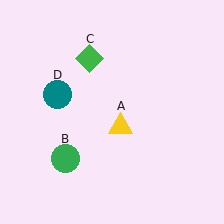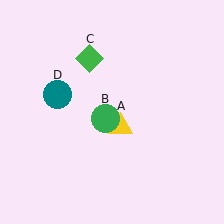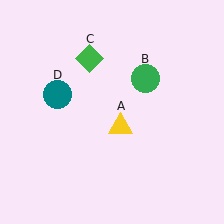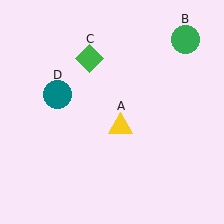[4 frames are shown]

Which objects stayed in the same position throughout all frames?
Yellow triangle (object A) and green diamond (object C) and teal circle (object D) remained stationary.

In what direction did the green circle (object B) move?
The green circle (object B) moved up and to the right.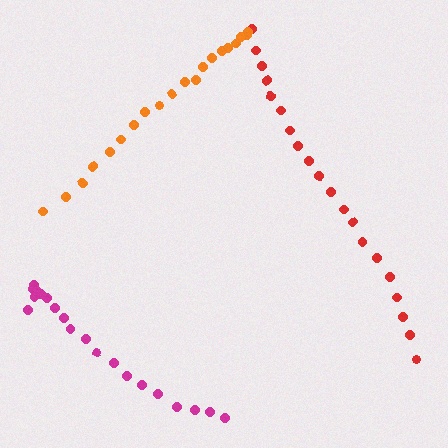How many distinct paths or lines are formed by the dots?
There are 3 distinct paths.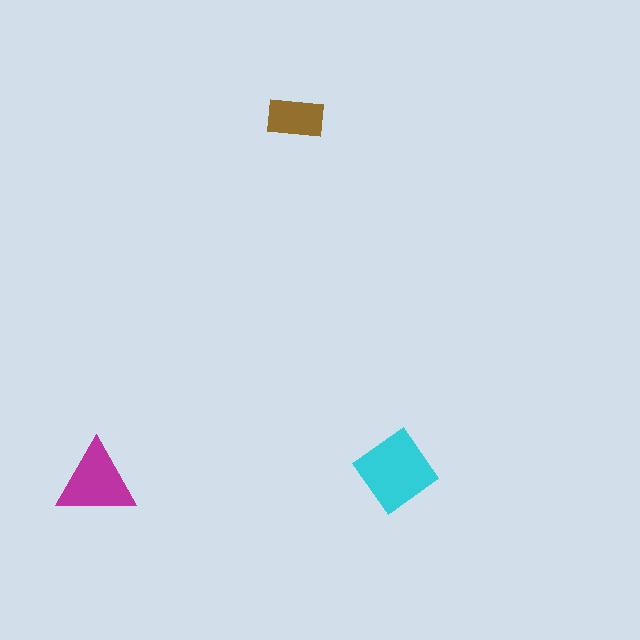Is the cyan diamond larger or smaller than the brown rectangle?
Larger.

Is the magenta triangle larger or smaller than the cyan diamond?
Smaller.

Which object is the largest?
The cyan diamond.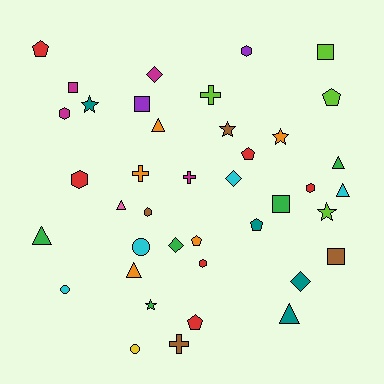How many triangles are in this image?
There are 7 triangles.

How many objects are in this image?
There are 40 objects.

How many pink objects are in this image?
There is 1 pink object.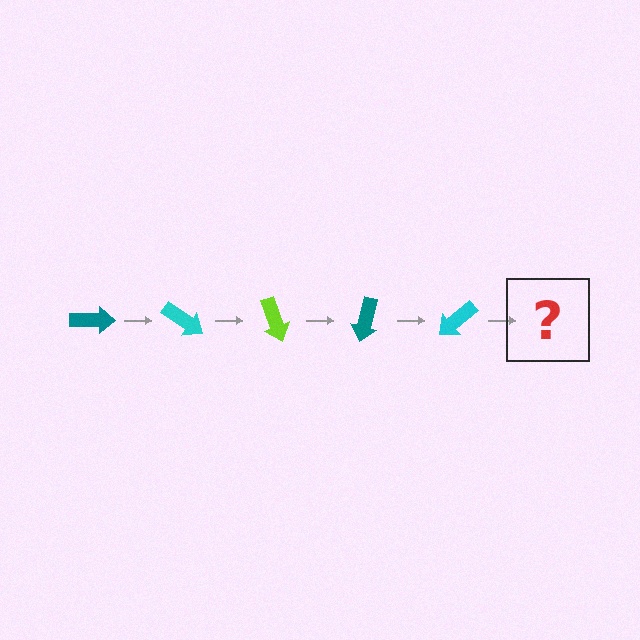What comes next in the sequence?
The next element should be a lime arrow, rotated 175 degrees from the start.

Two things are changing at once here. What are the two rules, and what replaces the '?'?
The two rules are that it rotates 35 degrees each step and the color cycles through teal, cyan, and lime. The '?' should be a lime arrow, rotated 175 degrees from the start.